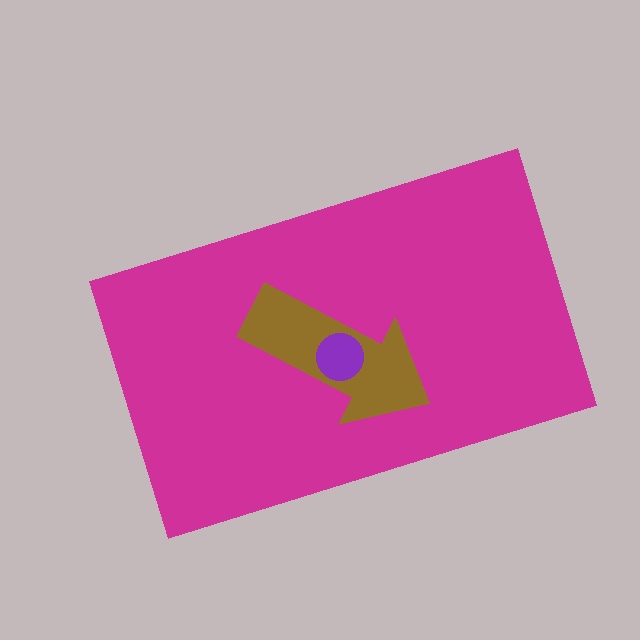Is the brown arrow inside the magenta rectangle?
Yes.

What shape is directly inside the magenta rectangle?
The brown arrow.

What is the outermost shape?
The magenta rectangle.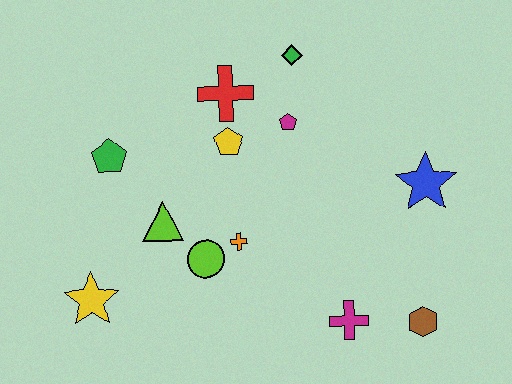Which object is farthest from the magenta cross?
The green pentagon is farthest from the magenta cross.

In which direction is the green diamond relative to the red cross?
The green diamond is to the right of the red cross.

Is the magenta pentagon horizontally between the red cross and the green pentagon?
No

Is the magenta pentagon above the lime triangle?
Yes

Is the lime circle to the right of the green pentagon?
Yes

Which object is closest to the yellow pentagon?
The red cross is closest to the yellow pentagon.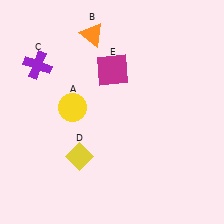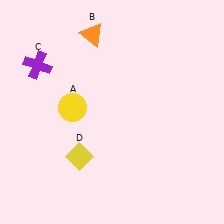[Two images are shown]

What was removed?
The magenta square (E) was removed in Image 2.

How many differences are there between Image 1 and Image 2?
There is 1 difference between the two images.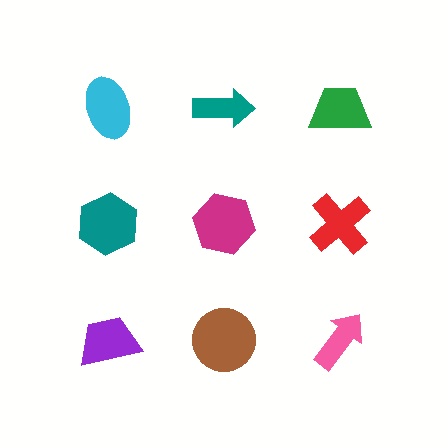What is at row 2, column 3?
A red cross.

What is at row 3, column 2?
A brown circle.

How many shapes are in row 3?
3 shapes.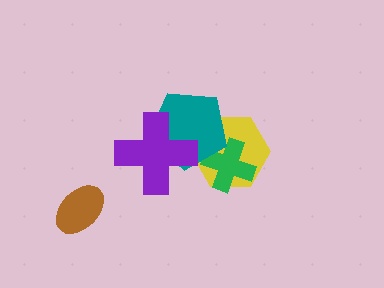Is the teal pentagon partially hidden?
Yes, it is partially covered by another shape.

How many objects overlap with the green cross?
2 objects overlap with the green cross.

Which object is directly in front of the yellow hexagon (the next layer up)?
The green cross is directly in front of the yellow hexagon.